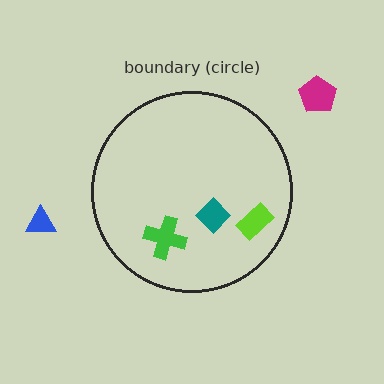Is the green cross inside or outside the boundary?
Inside.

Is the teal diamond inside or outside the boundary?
Inside.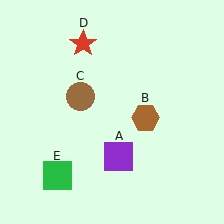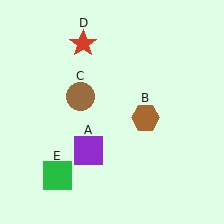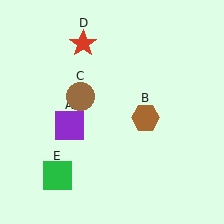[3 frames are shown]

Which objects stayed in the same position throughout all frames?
Brown hexagon (object B) and brown circle (object C) and red star (object D) and green square (object E) remained stationary.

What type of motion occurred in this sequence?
The purple square (object A) rotated clockwise around the center of the scene.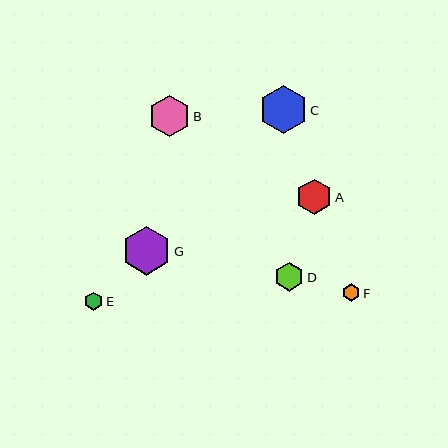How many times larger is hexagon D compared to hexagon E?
Hexagon D is approximately 1.6 times the size of hexagon E.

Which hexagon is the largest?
Hexagon G is the largest with a size of approximately 49 pixels.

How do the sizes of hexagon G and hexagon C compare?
Hexagon G and hexagon C are approximately the same size.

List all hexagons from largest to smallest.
From largest to smallest: G, C, B, A, D, E, F.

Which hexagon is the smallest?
Hexagon F is the smallest with a size of approximately 17 pixels.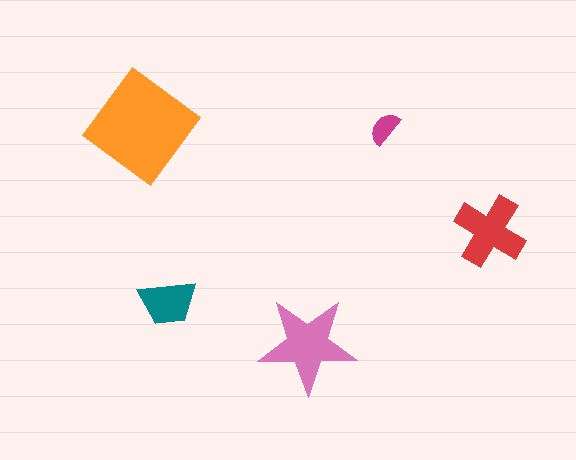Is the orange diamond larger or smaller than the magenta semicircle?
Larger.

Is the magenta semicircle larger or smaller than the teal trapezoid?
Smaller.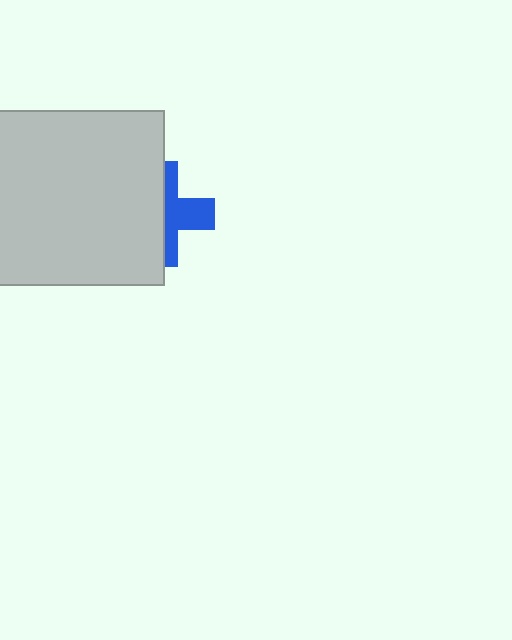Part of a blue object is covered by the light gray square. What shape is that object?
It is a cross.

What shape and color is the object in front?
The object in front is a light gray square.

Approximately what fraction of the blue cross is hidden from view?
Roughly 57% of the blue cross is hidden behind the light gray square.